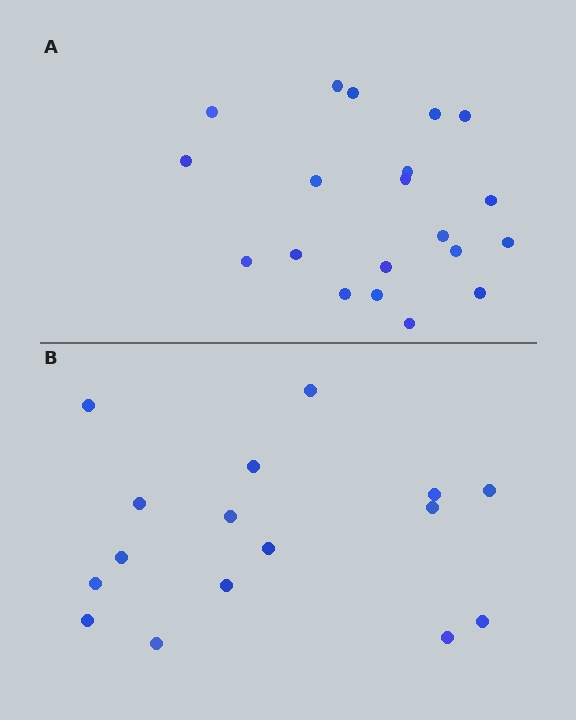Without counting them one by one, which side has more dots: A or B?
Region A (the top region) has more dots.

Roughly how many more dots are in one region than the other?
Region A has about 4 more dots than region B.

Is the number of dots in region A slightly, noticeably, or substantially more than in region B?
Region A has noticeably more, but not dramatically so. The ratio is roughly 1.2 to 1.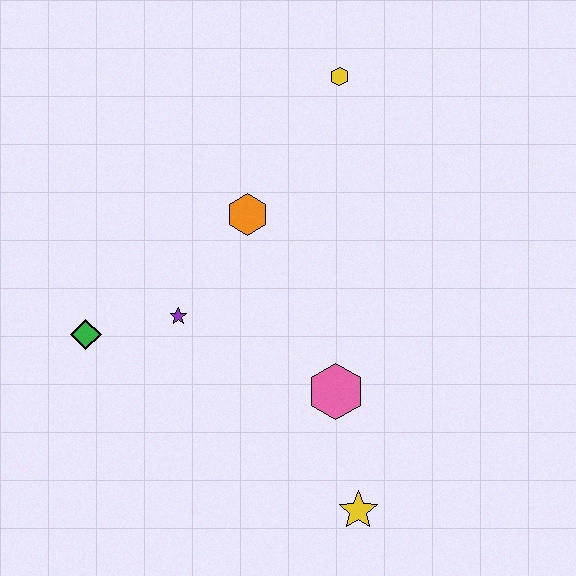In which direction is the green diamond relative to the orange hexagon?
The green diamond is to the left of the orange hexagon.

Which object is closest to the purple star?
The green diamond is closest to the purple star.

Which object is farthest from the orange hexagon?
The yellow star is farthest from the orange hexagon.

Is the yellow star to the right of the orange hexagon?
Yes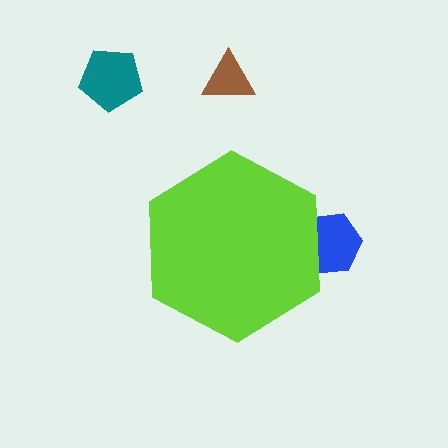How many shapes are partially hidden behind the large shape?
1 shape is partially hidden.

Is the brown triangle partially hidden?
No, the brown triangle is fully visible.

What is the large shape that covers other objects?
A lime hexagon.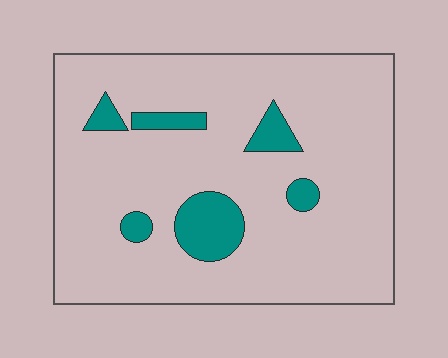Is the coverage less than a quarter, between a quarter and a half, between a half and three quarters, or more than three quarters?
Less than a quarter.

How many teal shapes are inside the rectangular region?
6.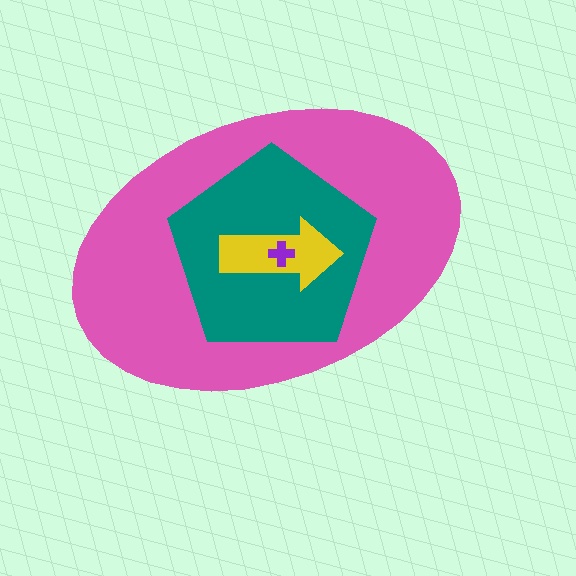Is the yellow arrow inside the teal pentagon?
Yes.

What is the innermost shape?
The purple cross.